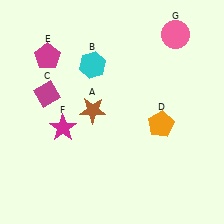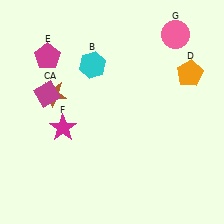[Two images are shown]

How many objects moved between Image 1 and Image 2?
2 objects moved between the two images.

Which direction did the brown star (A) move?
The brown star (A) moved left.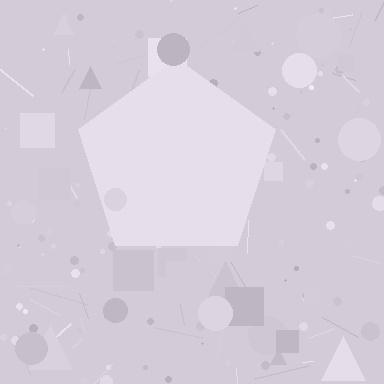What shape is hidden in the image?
A pentagon is hidden in the image.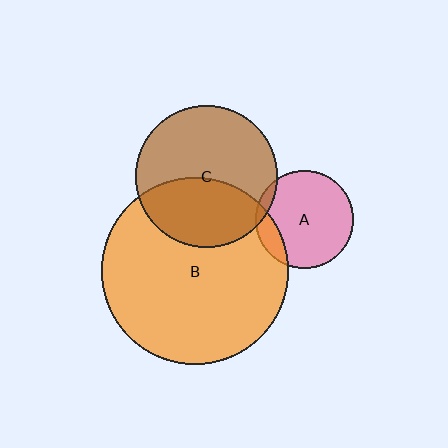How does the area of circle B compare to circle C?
Approximately 1.7 times.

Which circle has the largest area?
Circle B (orange).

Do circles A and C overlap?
Yes.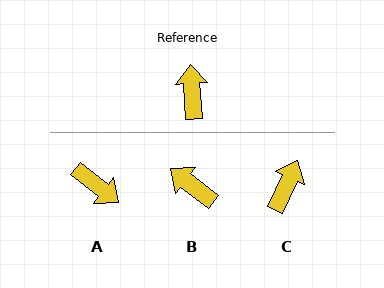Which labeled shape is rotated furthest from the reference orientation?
A, about 132 degrees away.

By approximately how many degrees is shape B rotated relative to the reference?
Approximately 49 degrees counter-clockwise.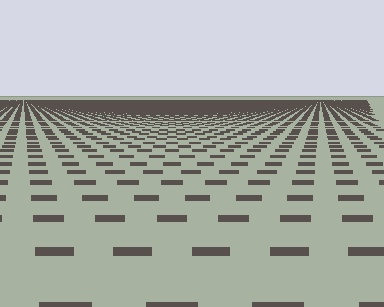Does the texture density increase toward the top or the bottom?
Density increases toward the top.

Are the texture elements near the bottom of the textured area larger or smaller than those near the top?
Larger. Near the bottom, elements are closer to the viewer and appear at a bigger on-screen size.